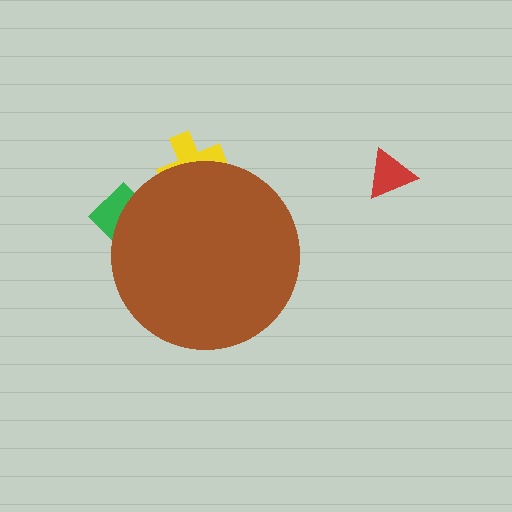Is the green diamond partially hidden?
Yes, the green diamond is partially hidden behind the brown circle.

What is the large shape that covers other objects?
A brown circle.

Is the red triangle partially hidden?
No, the red triangle is fully visible.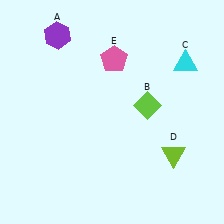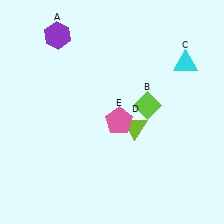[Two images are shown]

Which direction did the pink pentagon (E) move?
The pink pentagon (E) moved down.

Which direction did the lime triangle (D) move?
The lime triangle (D) moved left.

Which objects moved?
The objects that moved are: the lime triangle (D), the pink pentagon (E).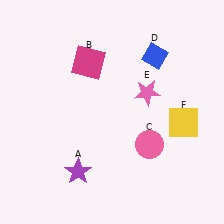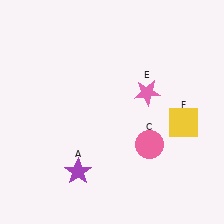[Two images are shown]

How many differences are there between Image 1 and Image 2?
There are 2 differences between the two images.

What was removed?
The blue diamond (D), the magenta square (B) were removed in Image 2.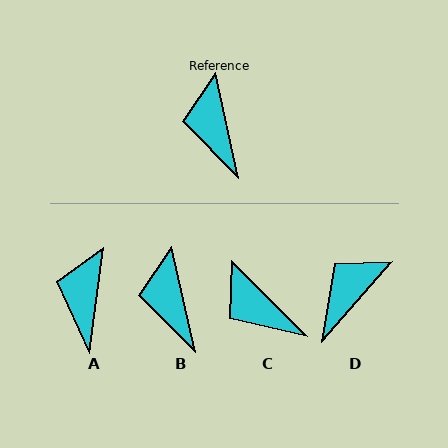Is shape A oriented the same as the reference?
No, it is off by about 20 degrees.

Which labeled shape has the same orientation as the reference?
B.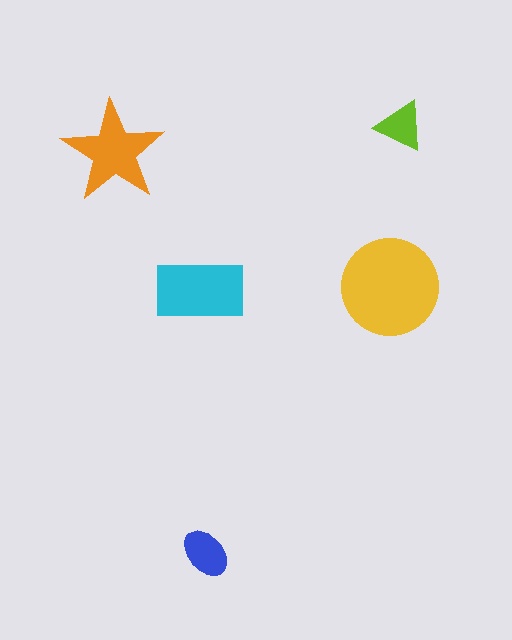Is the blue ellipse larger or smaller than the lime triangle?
Larger.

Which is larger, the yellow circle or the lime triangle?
The yellow circle.